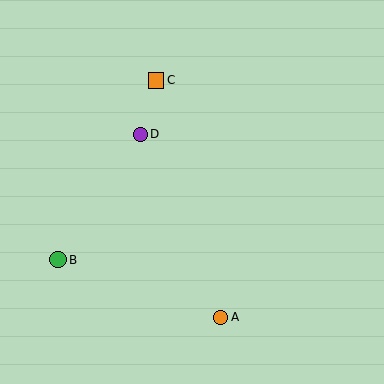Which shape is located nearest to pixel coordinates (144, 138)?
The purple circle (labeled D) at (140, 134) is nearest to that location.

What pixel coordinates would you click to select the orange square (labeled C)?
Click at (156, 80) to select the orange square C.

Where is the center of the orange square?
The center of the orange square is at (156, 80).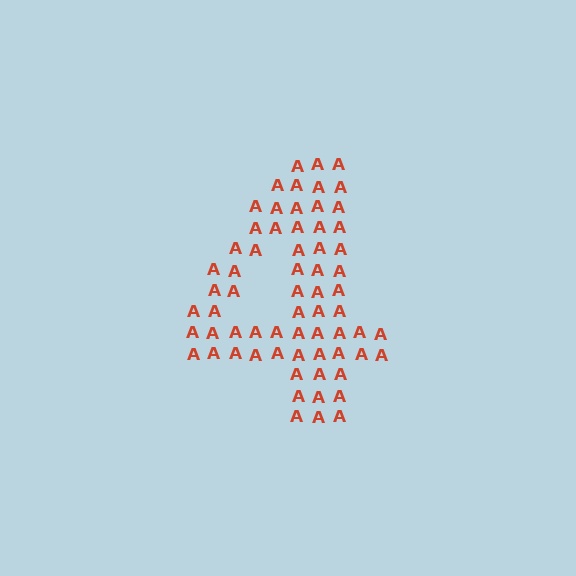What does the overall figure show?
The overall figure shows the digit 4.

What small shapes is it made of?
It is made of small letter A's.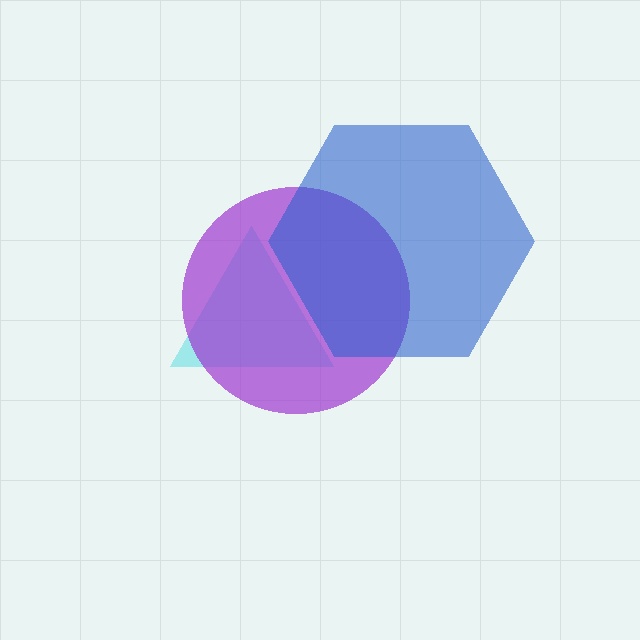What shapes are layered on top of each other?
The layered shapes are: a cyan triangle, a purple circle, a blue hexagon.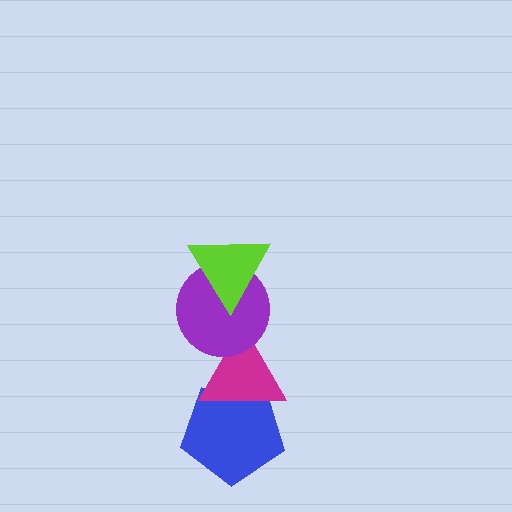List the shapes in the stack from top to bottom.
From top to bottom: the lime triangle, the purple circle, the magenta triangle, the blue pentagon.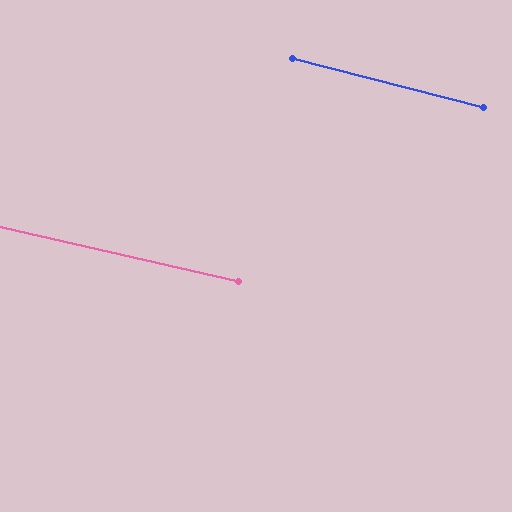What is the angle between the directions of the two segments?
Approximately 1 degree.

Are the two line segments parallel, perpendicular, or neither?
Parallel — their directions differ by only 1.2°.